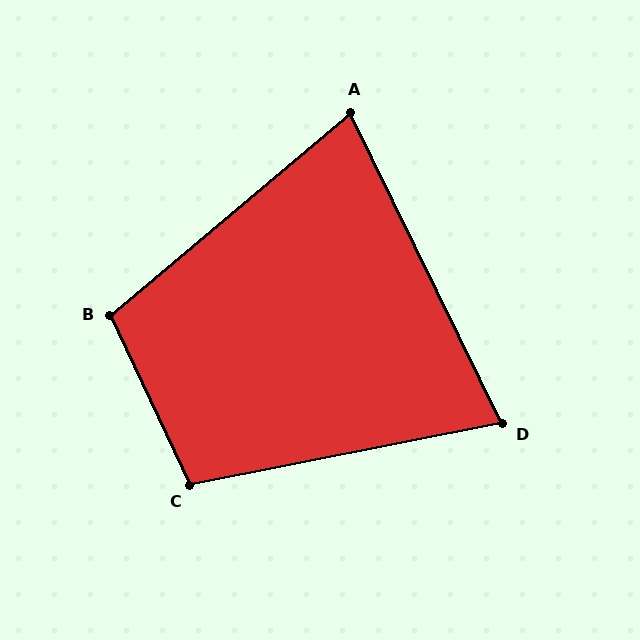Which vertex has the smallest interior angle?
D, at approximately 75 degrees.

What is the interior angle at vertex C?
Approximately 104 degrees (obtuse).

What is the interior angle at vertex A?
Approximately 76 degrees (acute).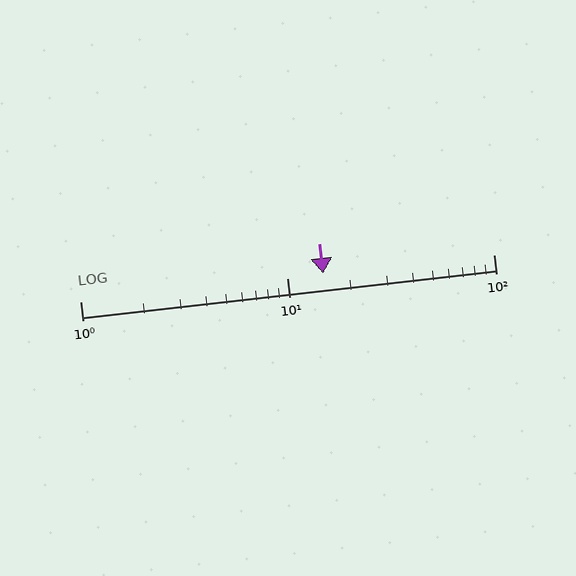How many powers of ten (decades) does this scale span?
The scale spans 2 decades, from 1 to 100.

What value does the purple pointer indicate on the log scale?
The pointer indicates approximately 15.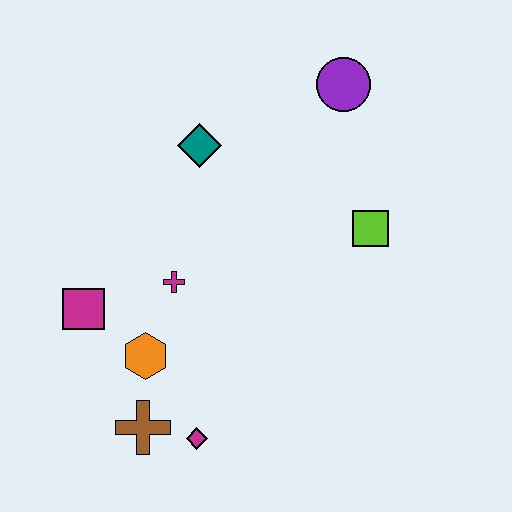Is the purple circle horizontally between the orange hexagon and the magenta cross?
No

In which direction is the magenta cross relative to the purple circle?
The magenta cross is below the purple circle.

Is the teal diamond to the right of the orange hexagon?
Yes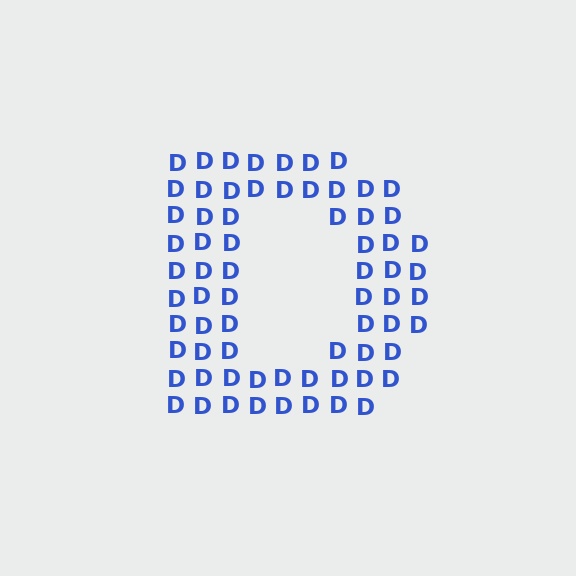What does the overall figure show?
The overall figure shows the letter D.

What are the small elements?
The small elements are letter D's.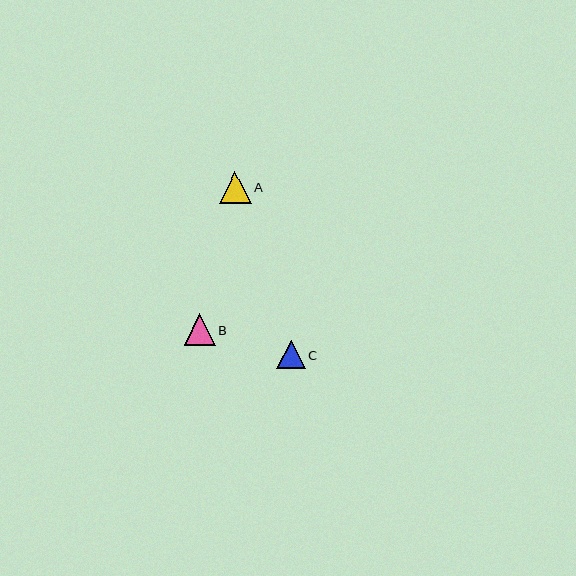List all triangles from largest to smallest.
From largest to smallest: A, B, C.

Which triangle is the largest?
Triangle A is the largest with a size of approximately 31 pixels.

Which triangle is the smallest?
Triangle C is the smallest with a size of approximately 28 pixels.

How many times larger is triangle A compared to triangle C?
Triangle A is approximately 1.1 times the size of triangle C.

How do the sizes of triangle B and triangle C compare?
Triangle B and triangle C are approximately the same size.